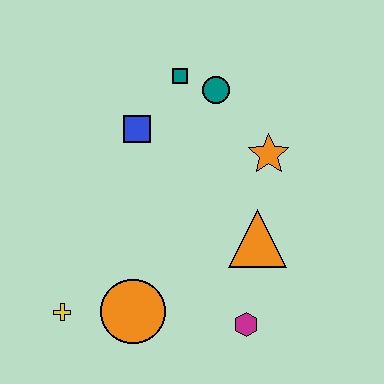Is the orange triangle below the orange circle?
No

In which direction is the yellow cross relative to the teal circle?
The yellow cross is below the teal circle.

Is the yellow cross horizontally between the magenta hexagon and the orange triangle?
No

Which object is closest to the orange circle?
The yellow cross is closest to the orange circle.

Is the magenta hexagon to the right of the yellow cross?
Yes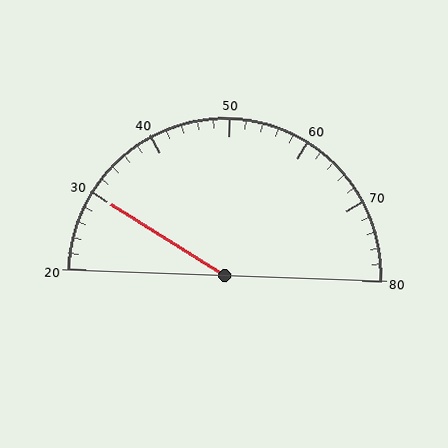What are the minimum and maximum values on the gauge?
The gauge ranges from 20 to 80.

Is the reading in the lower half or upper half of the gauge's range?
The reading is in the lower half of the range (20 to 80).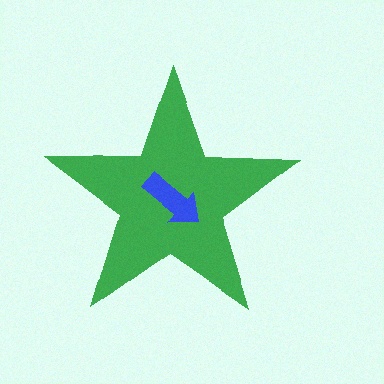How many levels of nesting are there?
2.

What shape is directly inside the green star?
The blue arrow.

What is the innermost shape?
The blue arrow.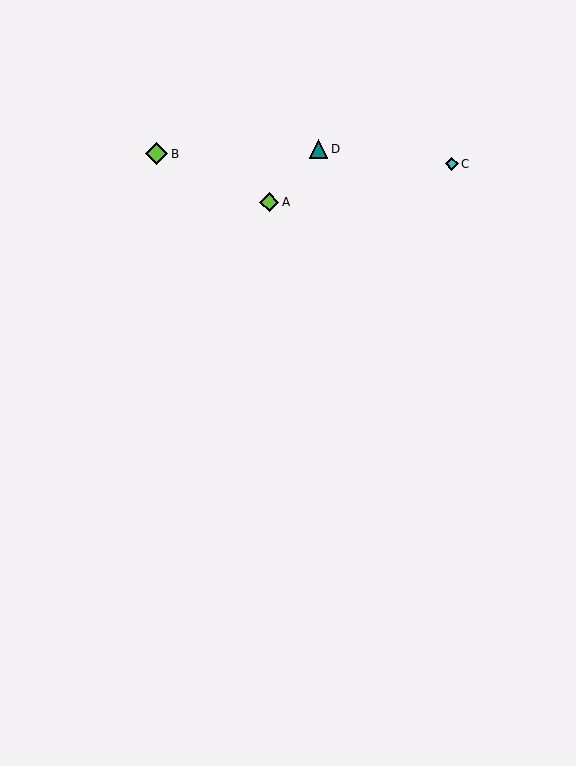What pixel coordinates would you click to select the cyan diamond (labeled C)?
Click at (452, 164) to select the cyan diamond C.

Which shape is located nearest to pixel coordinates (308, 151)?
The teal triangle (labeled D) at (318, 149) is nearest to that location.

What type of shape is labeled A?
Shape A is a lime diamond.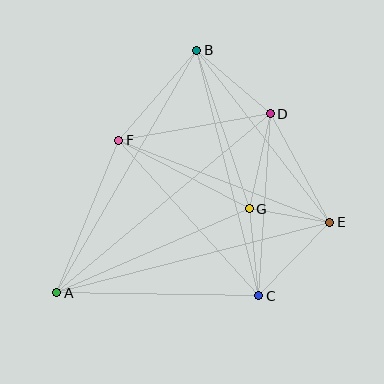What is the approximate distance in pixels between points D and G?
The distance between D and G is approximately 97 pixels.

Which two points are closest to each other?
Points E and G are closest to each other.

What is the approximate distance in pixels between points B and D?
The distance between B and D is approximately 97 pixels.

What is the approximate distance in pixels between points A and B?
The distance between A and B is approximately 280 pixels.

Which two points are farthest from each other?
Points A and E are farthest from each other.